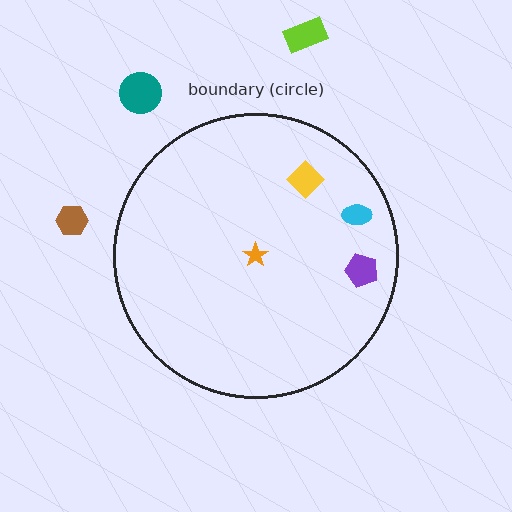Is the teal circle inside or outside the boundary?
Outside.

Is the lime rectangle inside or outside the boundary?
Outside.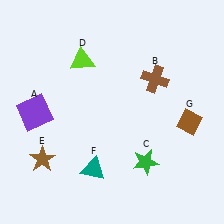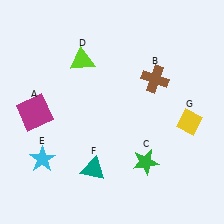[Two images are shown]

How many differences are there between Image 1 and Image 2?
There are 3 differences between the two images.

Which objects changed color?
A changed from purple to magenta. E changed from brown to cyan. G changed from brown to yellow.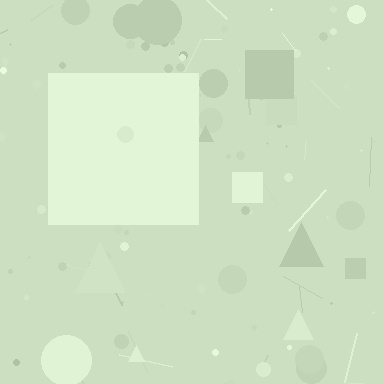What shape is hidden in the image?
A square is hidden in the image.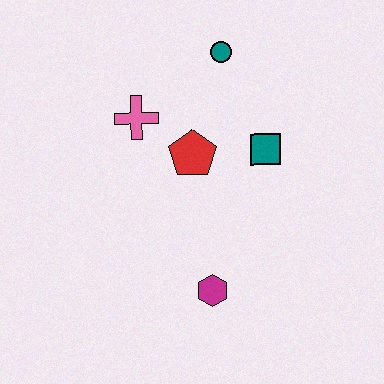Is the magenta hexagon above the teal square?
No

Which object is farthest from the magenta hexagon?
The teal circle is farthest from the magenta hexagon.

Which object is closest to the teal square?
The red pentagon is closest to the teal square.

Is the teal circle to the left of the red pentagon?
No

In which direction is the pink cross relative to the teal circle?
The pink cross is to the left of the teal circle.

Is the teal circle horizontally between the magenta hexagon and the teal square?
Yes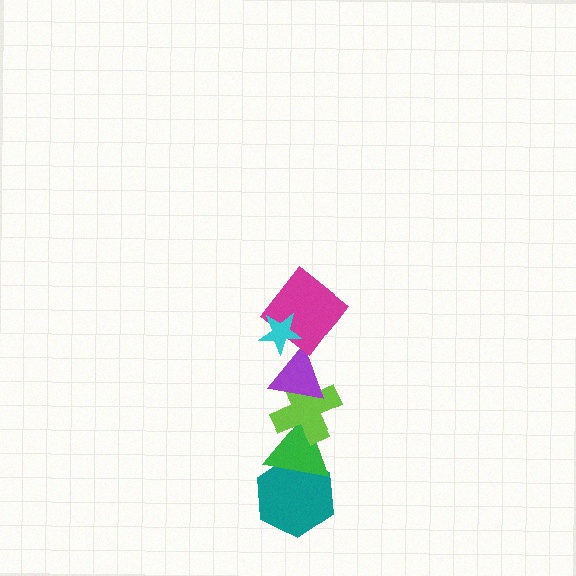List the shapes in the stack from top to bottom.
From top to bottom: the cyan star, the magenta diamond, the purple triangle, the lime cross, the green triangle, the teal hexagon.